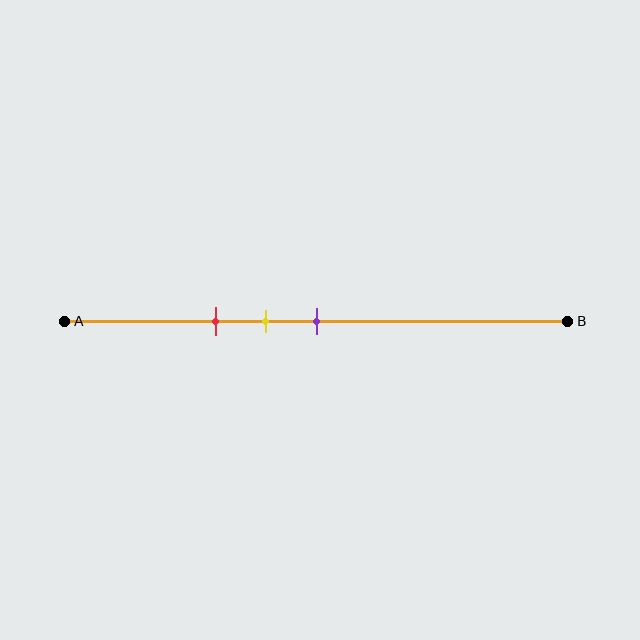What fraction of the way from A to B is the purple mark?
The purple mark is approximately 50% (0.5) of the way from A to B.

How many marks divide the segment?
There are 3 marks dividing the segment.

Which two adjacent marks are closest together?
The yellow and purple marks are the closest adjacent pair.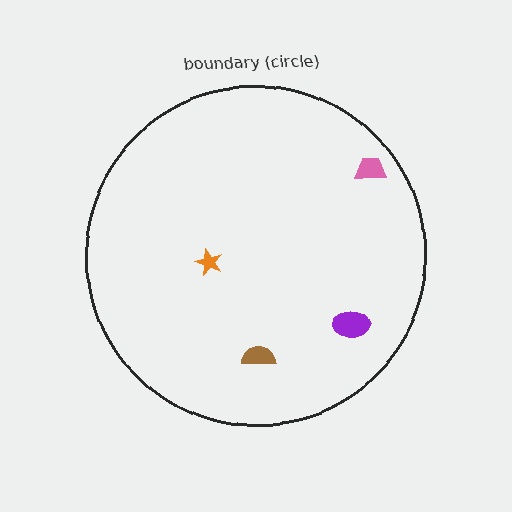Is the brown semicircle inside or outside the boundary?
Inside.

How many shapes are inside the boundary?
4 inside, 0 outside.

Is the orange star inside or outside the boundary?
Inside.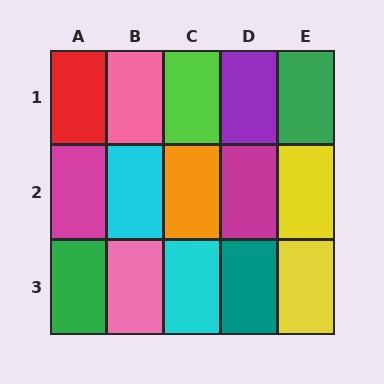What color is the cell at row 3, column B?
Pink.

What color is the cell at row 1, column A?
Red.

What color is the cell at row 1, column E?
Green.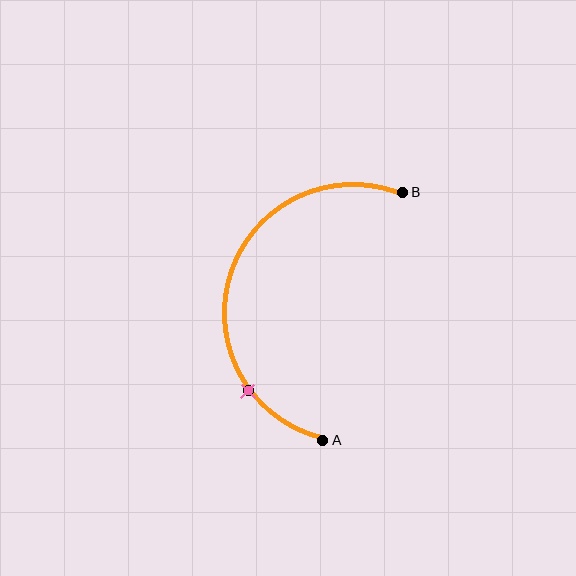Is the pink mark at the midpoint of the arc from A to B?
No. The pink mark lies on the arc but is closer to endpoint A. The arc midpoint would be at the point on the curve equidistant along the arc from both A and B.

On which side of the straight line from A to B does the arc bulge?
The arc bulges to the left of the straight line connecting A and B.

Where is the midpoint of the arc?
The arc midpoint is the point on the curve farthest from the straight line joining A and B. It sits to the left of that line.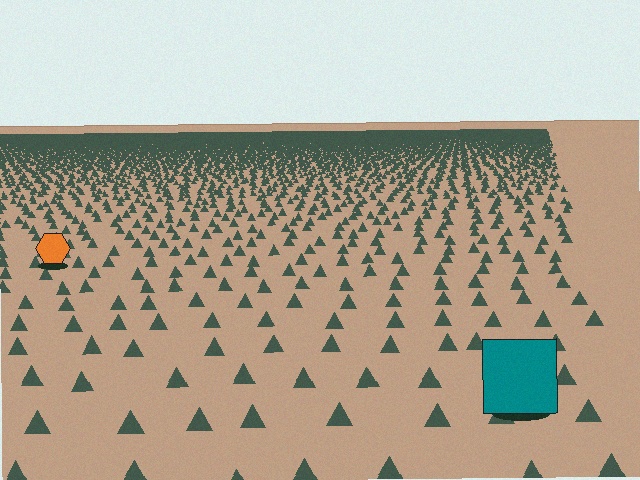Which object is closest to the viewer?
The teal square is closest. The texture marks near it are larger and more spread out.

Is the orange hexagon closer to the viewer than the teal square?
No. The teal square is closer — you can tell from the texture gradient: the ground texture is coarser near it.